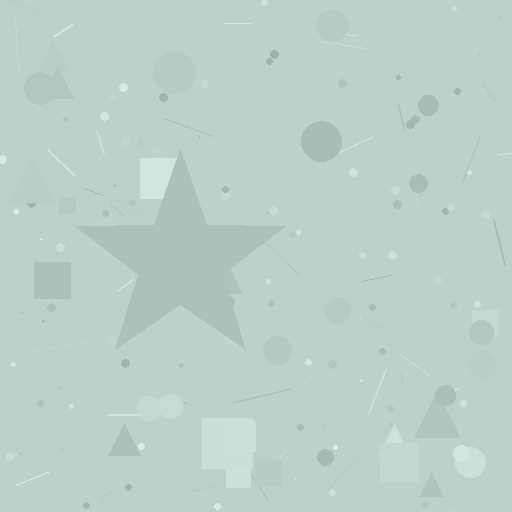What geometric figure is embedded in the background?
A star is embedded in the background.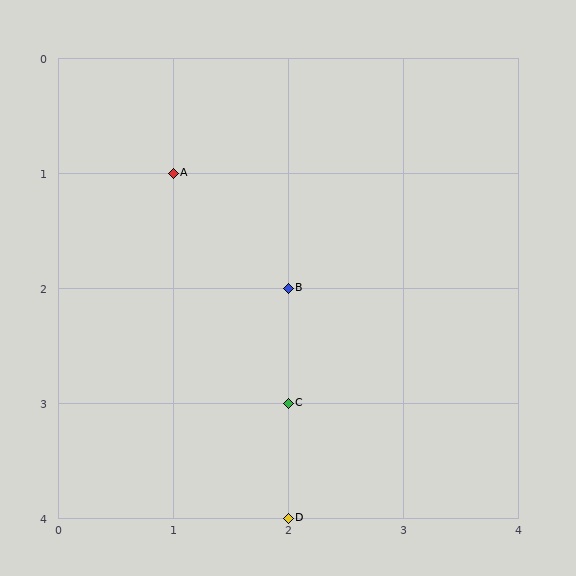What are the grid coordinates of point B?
Point B is at grid coordinates (2, 2).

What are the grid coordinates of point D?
Point D is at grid coordinates (2, 4).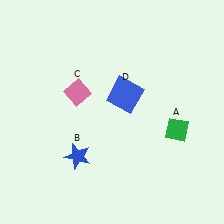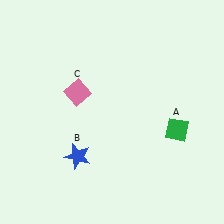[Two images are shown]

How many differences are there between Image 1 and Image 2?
There is 1 difference between the two images.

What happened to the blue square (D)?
The blue square (D) was removed in Image 2. It was in the top-right area of Image 1.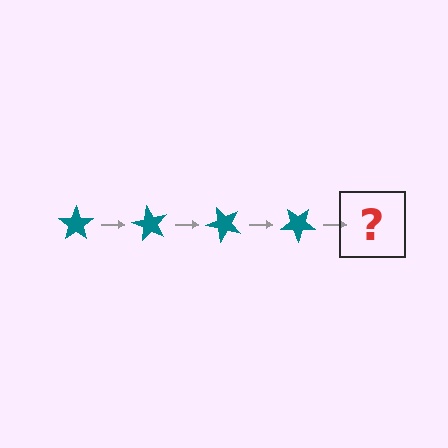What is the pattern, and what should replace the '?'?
The pattern is that the star rotates 60 degrees each step. The '?' should be a teal star rotated 240 degrees.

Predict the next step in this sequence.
The next step is a teal star rotated 240 degrees.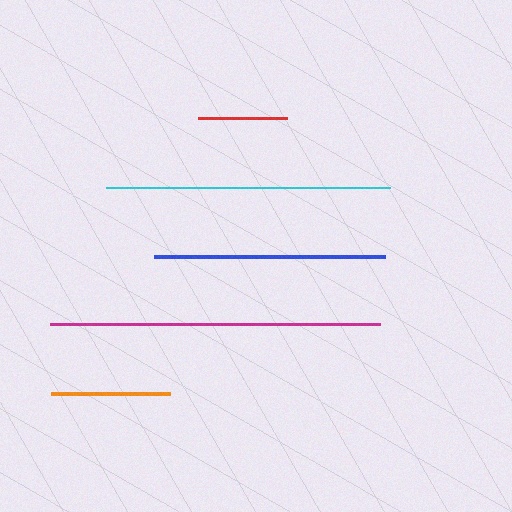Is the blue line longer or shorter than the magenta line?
The magenta line is longer than the blue line.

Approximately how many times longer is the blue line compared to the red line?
The blue line is approximately 2.6 times the length of the red line.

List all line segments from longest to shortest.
From longest to shortest: magenta, cyan, blue, orange, red.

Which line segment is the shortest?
The red line is the shortest at approximately 89 pixels.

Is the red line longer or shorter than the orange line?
The orange line is longer than the red line.